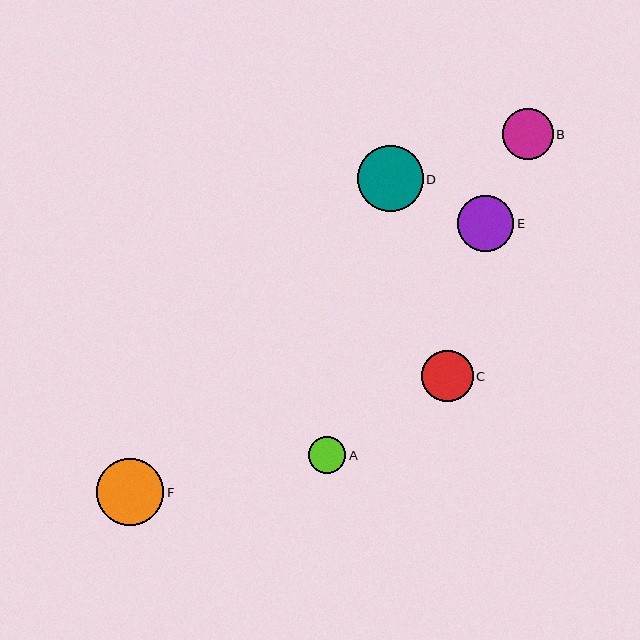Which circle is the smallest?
Circle A is the smallest with a size of approximately 37 pixels.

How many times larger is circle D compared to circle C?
Circle D is approximately 1.3 times the size of circle C.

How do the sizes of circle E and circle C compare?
Circle E and circle C are approximately the same size.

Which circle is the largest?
Circle F is the largest with a size of approximately 67 pixels.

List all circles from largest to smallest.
From largest to smallest: F, D, E, C, B, A.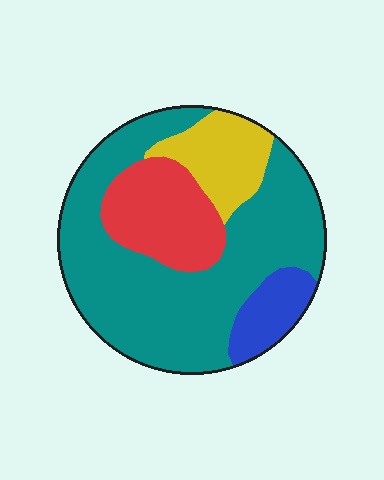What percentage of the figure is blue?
Blue takes up about one tenth (1/10) of the figure.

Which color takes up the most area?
Teal, at roughly 60%.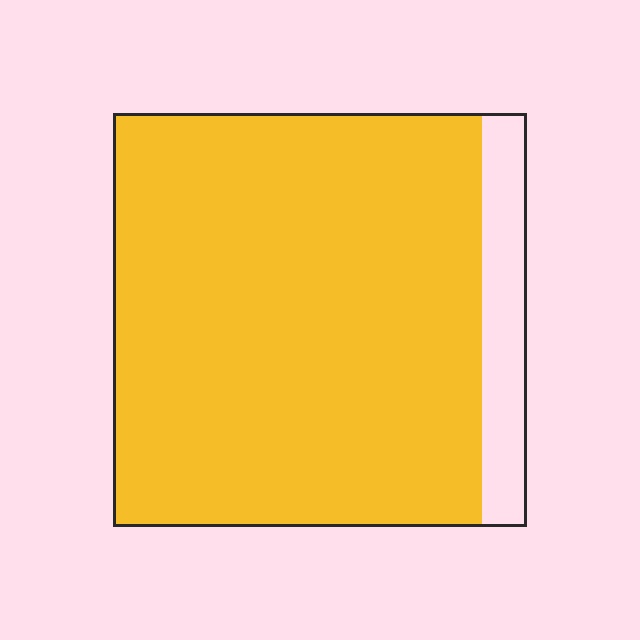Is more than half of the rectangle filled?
Yes.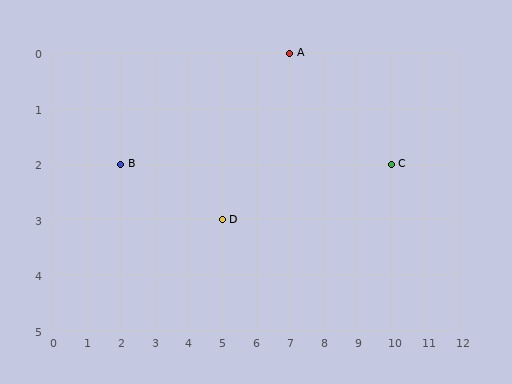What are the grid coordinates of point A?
Point A is at grid coordinates (7, 0).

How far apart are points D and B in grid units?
Points D and B are 3 columns and 1 row apart (about 3.2 grid units diagonally).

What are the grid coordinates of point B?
Point B is at grid coordinates (2, 2).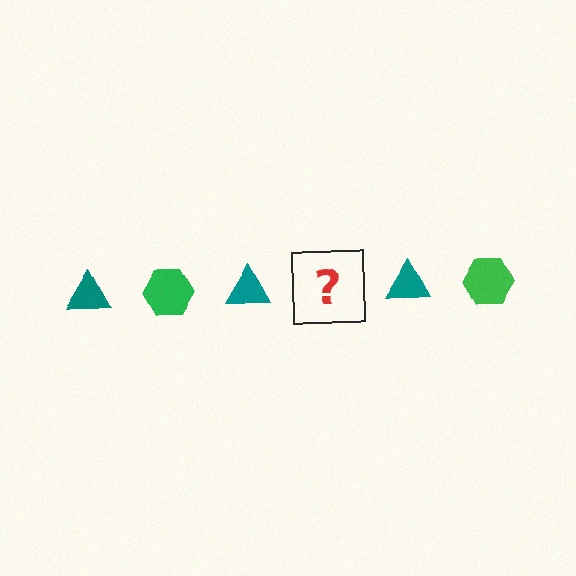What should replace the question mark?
The question mark should be replaced with a green hexagon.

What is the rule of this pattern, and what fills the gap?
The rule is that the pattern alternates between teal triangle and green hexagon. The gap should be filled with a green hexagon.